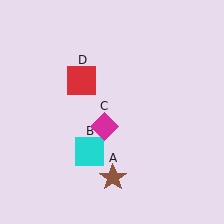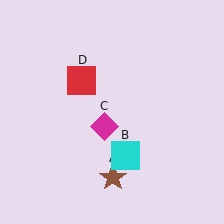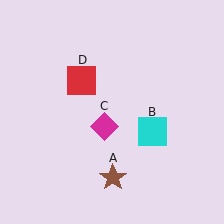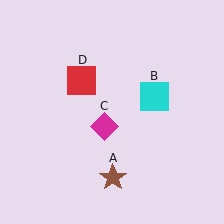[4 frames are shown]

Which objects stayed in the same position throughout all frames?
Brown star (object A) and magenta diamond (object C) and red square (object D) remained stationary.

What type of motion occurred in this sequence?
The cyan square (object B) rotated counterclockwise around the center of the scene.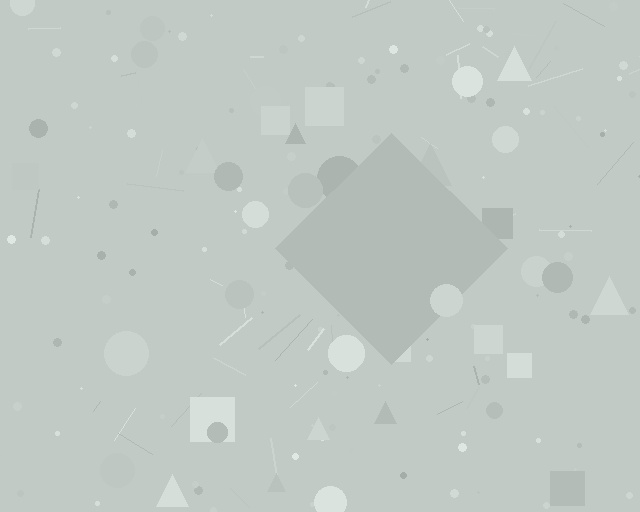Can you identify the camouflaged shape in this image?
The camouflaged shape is a diamond.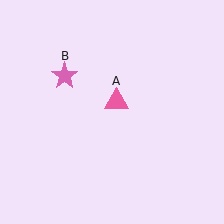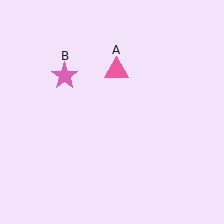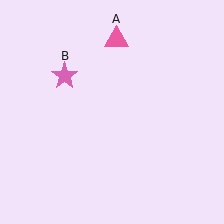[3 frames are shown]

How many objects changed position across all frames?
1 object changed position: pink triangle (object A).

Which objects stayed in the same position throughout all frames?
Pink star (object B) remained stationary.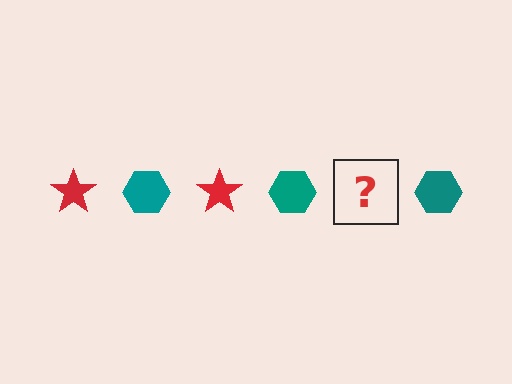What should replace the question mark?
The question mark should be replaced with a red star.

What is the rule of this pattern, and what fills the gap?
The rule is that the pattern alternates between red star and teal hexagon. The gap should be filled with a red star.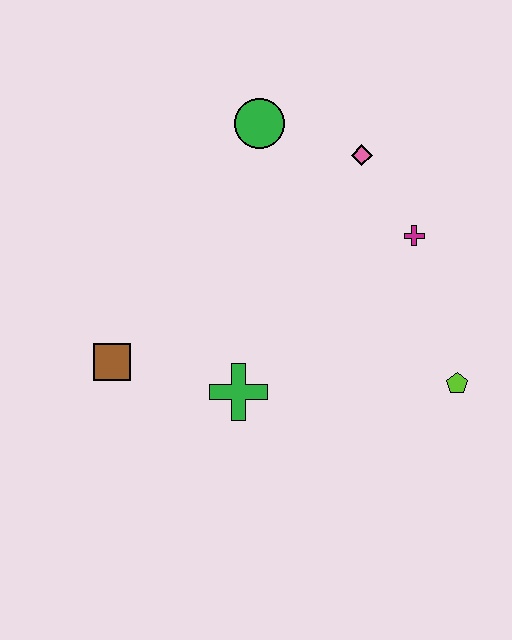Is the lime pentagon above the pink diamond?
No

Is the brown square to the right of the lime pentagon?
No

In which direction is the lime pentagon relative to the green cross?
The lime pentagon is to the right of the green cross.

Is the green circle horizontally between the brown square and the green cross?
No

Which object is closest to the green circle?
The pink diamond is closest to the green circle.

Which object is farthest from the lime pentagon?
The brown square is farthest from the lime pentagon.